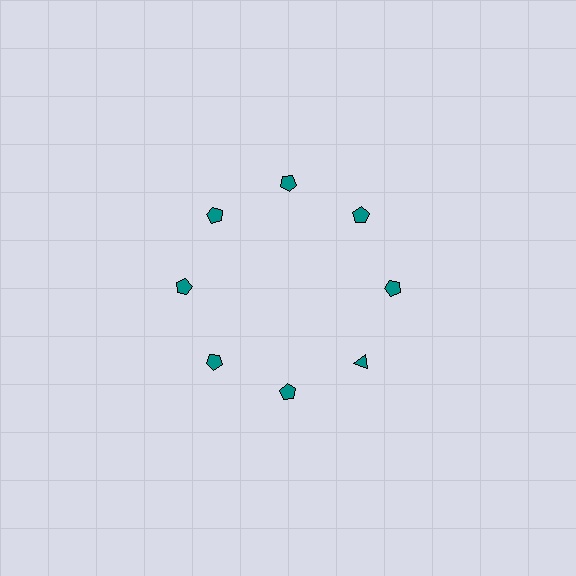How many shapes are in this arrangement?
There are 8 shapes arranged in a ring pattern.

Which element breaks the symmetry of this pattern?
The teal triangle at roughly the 4 o'clock position breaks the symmetry. All other shapes are teal pentagons.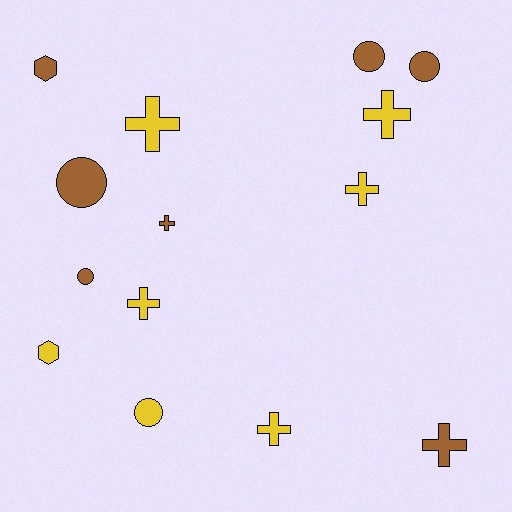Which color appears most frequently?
Brown, with 7 objects.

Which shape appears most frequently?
Cross, with 7 objects.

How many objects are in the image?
There are 14 objects.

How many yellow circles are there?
There is 1 yellow circle.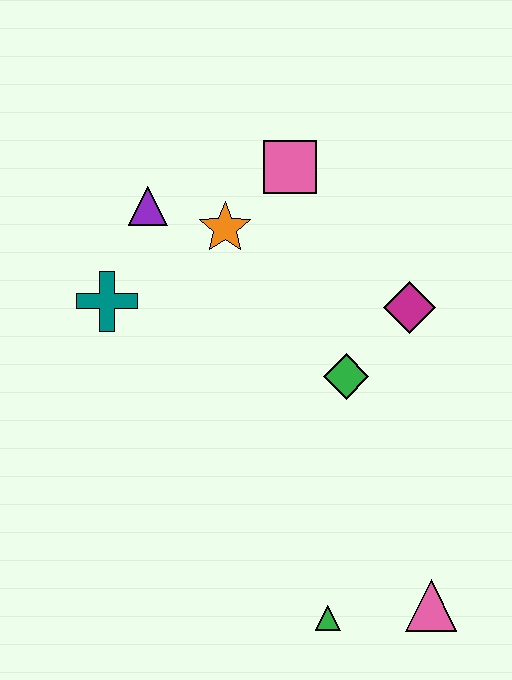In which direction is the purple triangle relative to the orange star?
The purple triangle is to the left of the orange star.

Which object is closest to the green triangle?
The pink triangle is closest to the green triangle.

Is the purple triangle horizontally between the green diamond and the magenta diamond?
No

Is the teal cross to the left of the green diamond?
Yes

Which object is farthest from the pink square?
The pink triangle is farthest from the pink square.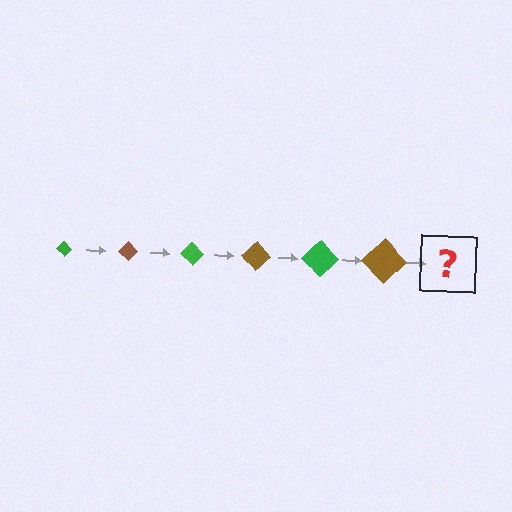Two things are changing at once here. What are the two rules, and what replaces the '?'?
The two rules are that the diamond grows larger each step and the color cycles through green and brown. The '?' should be a green diamond, larger than the previous one.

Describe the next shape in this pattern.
It should be a green diamond, larger than the previous one.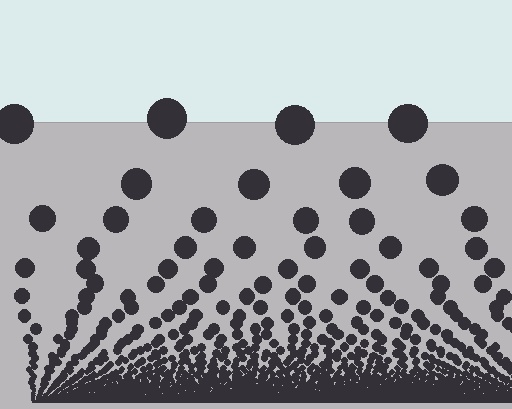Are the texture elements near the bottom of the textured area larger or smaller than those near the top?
Smaller. The gradient is inverted — elements near the bottom are smaller and denser.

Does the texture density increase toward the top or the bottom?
Density increases toward the bottom.